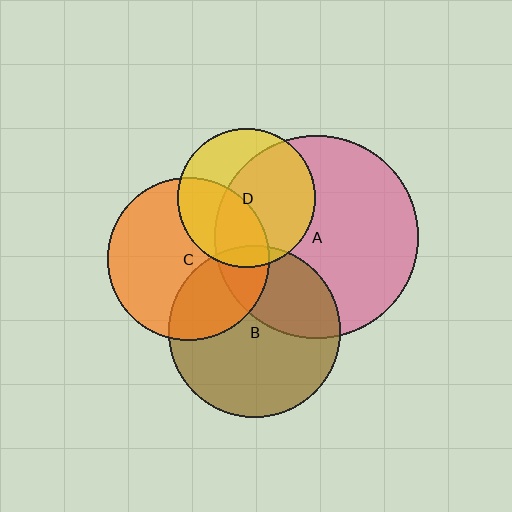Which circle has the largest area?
Circle A (pink).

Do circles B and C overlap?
Yes.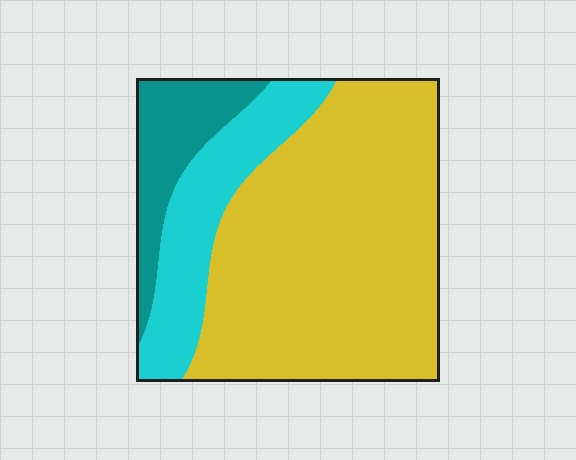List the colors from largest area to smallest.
From largest to smallest: yellow, cyan, teal.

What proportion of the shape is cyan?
Cyan takes up about one fifth (1/5) of the shape.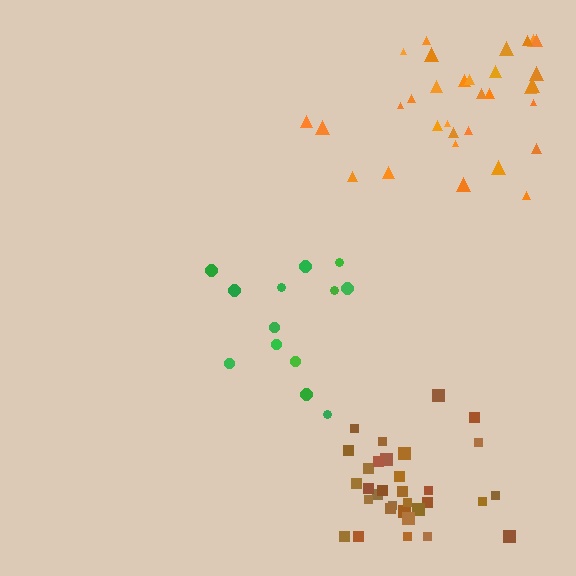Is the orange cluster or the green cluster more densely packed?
Orange.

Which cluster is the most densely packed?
Brown.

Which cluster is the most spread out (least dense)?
Green.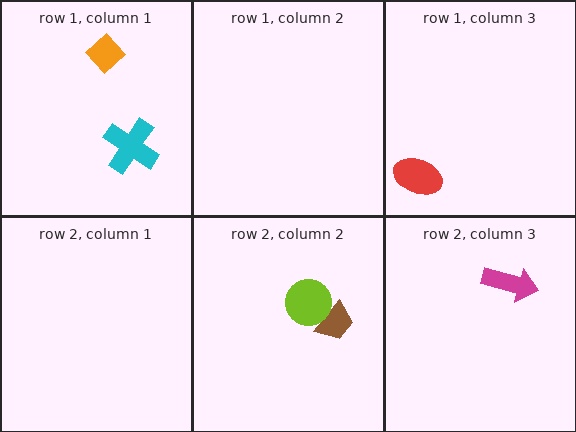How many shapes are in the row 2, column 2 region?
2.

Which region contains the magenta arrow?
The row 2, column 3 region.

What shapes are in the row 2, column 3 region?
The magenta arrow.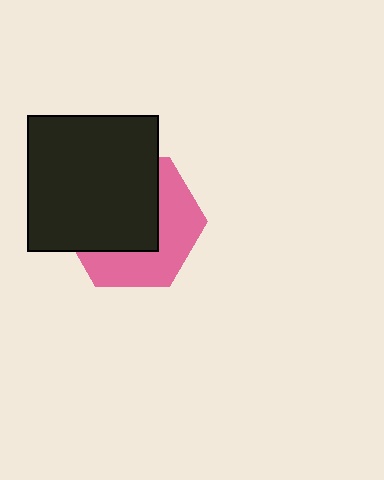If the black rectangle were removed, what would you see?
You would see the complete pink hexagon.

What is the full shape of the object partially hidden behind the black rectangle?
The partially hidden object is a pink hexagon.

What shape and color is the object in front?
The object in front is a black rectangle.